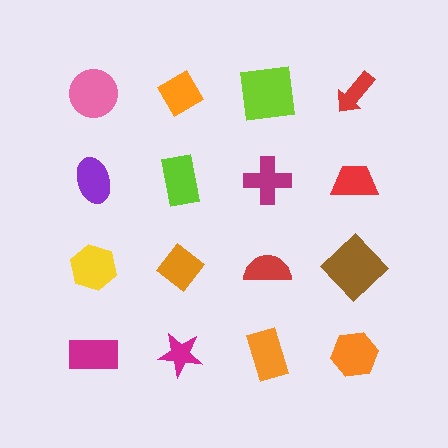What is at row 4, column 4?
An orange hexagon.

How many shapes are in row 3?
4 shapes.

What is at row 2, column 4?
A red trapezoid.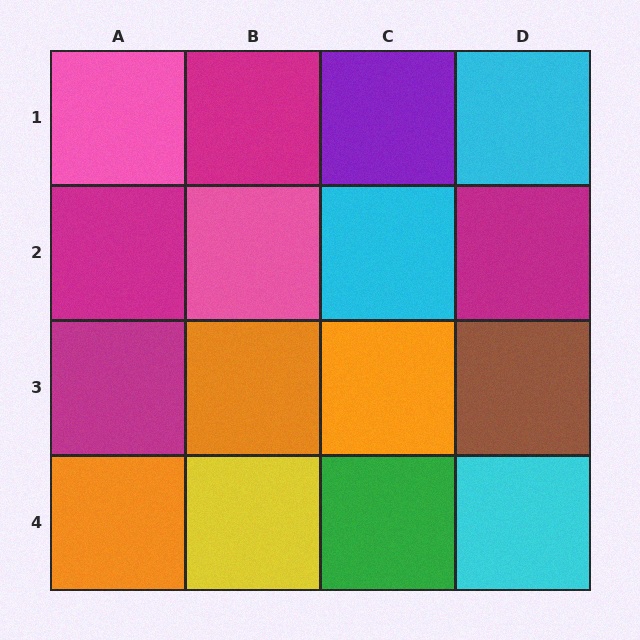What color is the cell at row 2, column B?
Pink.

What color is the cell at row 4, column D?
Cyan.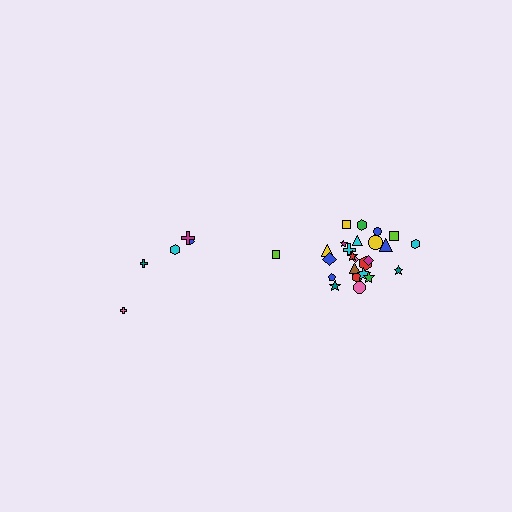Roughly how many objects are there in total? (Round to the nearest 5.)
Roughly 30 objects in total.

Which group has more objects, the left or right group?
The right group.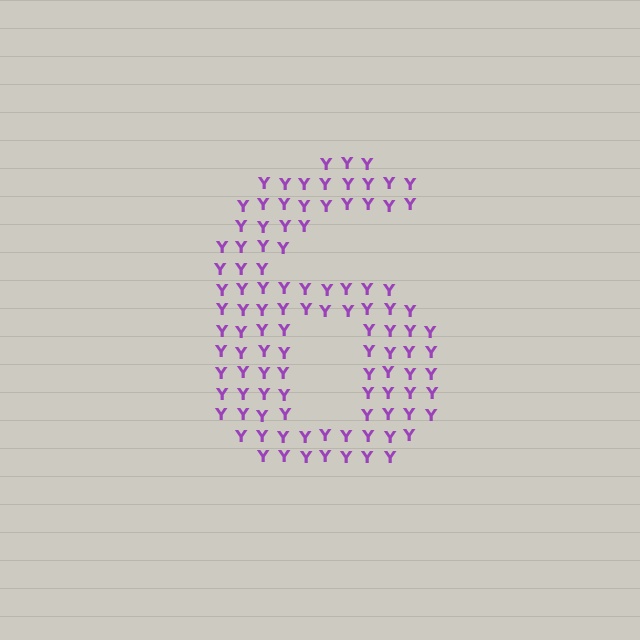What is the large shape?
The large shape is the digit 6.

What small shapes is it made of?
It is made of small letter Y's.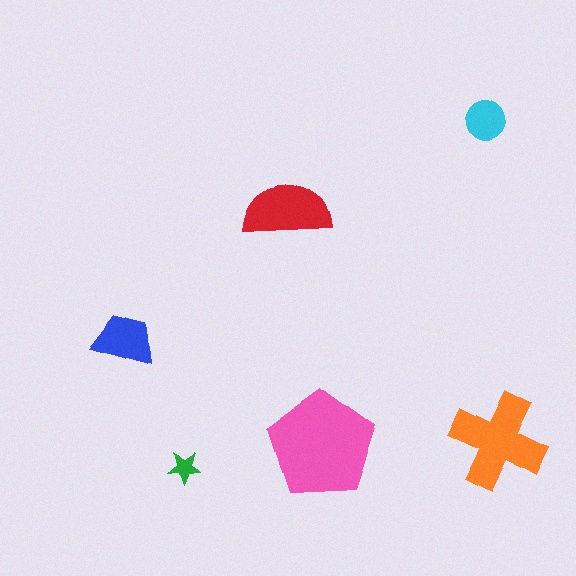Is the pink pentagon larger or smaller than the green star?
Larger.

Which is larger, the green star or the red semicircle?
The red semicircle.